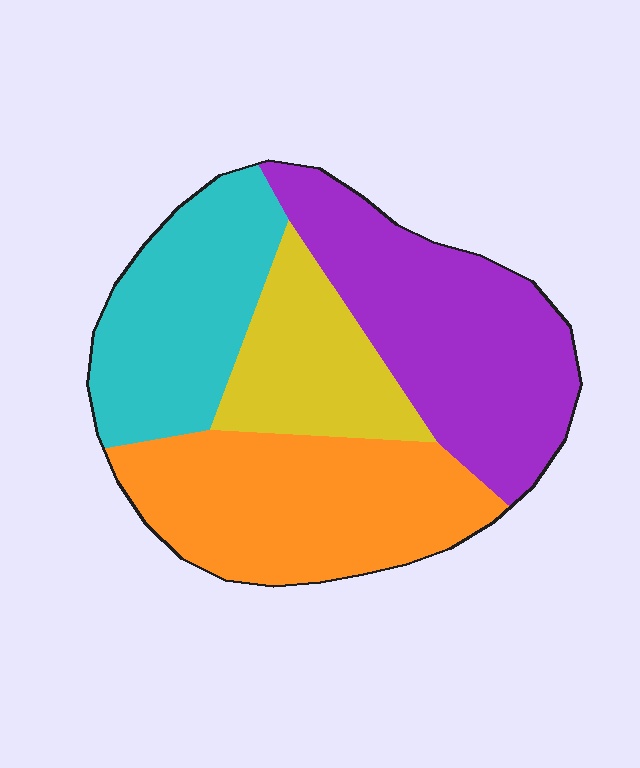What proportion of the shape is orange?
Orange takes up between a quarter and a half of the shape.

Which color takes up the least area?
Yellow, at roughly 15%.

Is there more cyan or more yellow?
Cyan.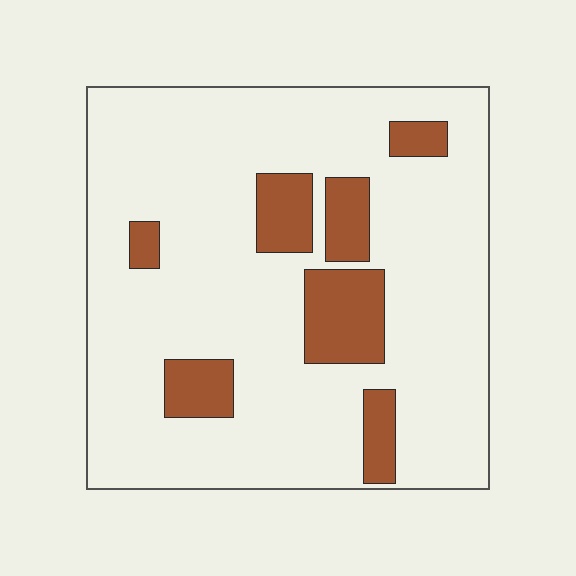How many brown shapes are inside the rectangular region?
7.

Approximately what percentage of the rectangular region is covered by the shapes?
Approximately 15%.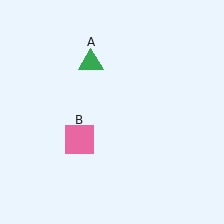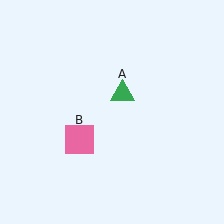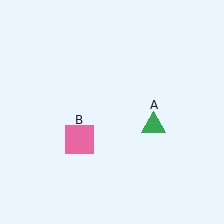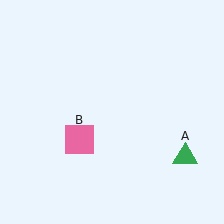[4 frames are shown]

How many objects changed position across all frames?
1 object changed position: green triangle (object A).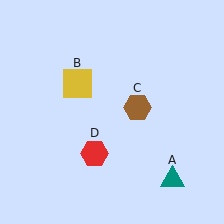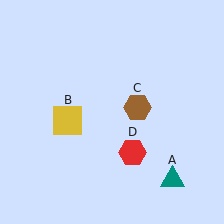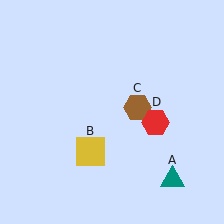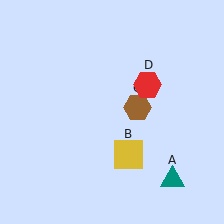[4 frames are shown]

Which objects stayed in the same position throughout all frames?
Teal triangle (object A) and brown hexagon (object C) remained stationary.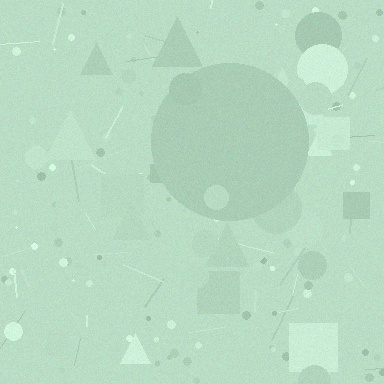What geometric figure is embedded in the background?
A circle is embedded in the background.